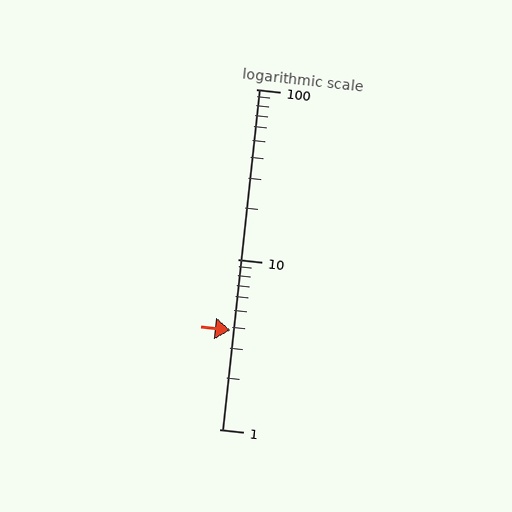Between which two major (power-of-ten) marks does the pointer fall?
The pointer is between 1 and 10.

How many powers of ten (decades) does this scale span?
The scale spans 2 decades, from 1 to 100.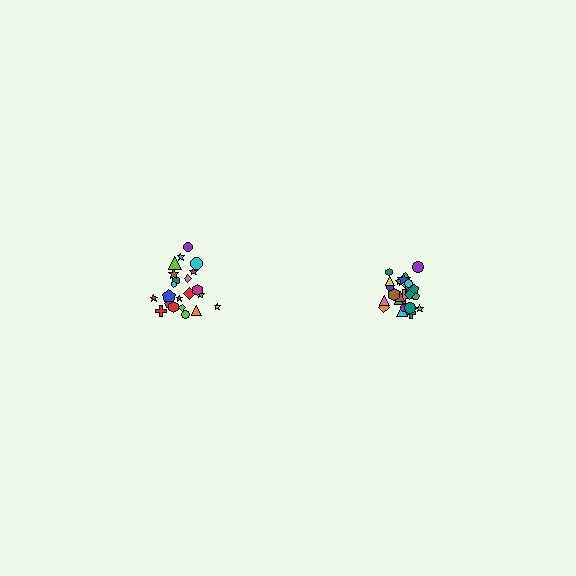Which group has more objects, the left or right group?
The right group.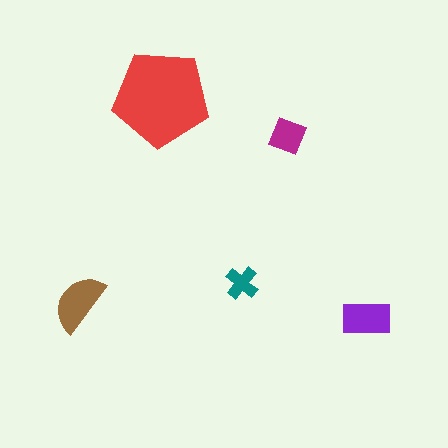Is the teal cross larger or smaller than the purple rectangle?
Smaller.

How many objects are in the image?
There are 5 objects in the image.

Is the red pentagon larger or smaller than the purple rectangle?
Larger.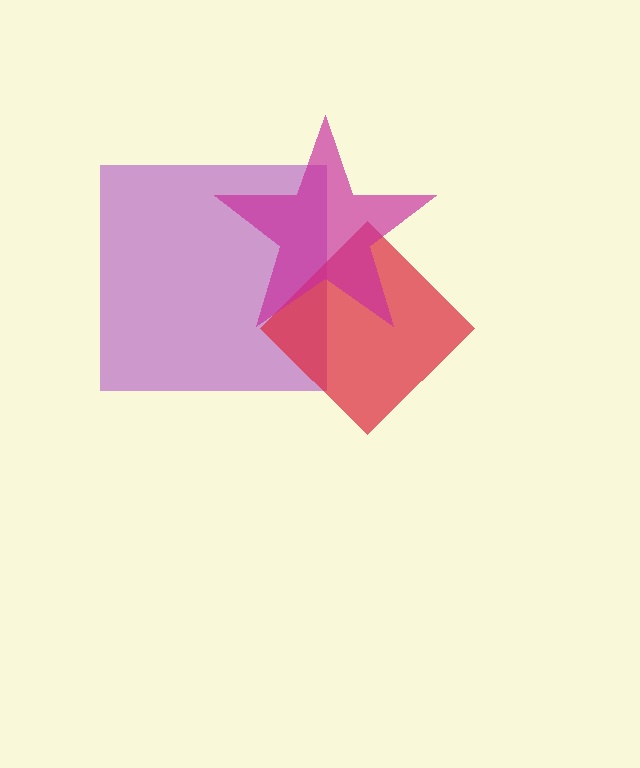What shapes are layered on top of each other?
The layered shapes are: a purple square, a red diamond, a magenta star.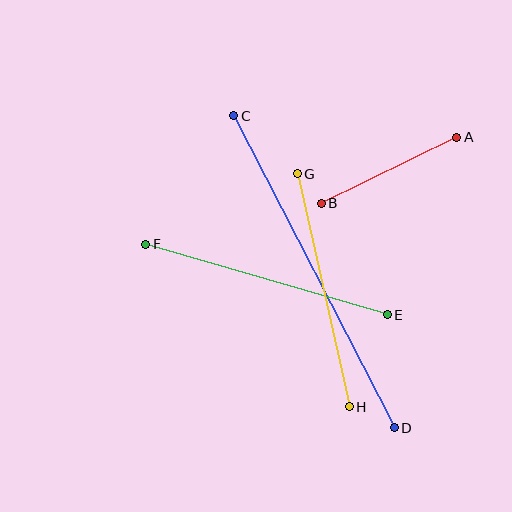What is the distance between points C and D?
The distance is approximately 351 pixels.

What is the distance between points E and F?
The distance is approximately 252 pixels.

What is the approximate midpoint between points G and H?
The midpoint is at approximately (323, 290) pixels.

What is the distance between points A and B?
The distance is approximately 150 pixels.